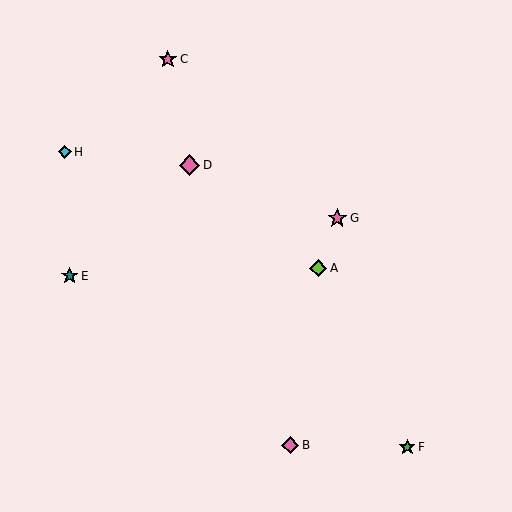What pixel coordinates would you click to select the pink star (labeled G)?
Click at (337, 218) to select the pink star G.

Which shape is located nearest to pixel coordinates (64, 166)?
The cyan diamond (labeled H) at (65, 152) is nearest to that location.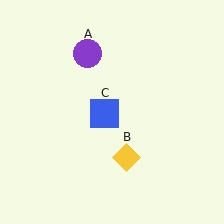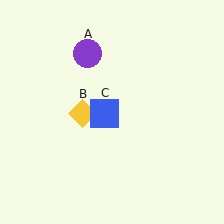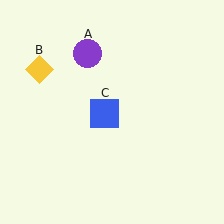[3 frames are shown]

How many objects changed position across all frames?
1 object changed position: yellow diamond (object B).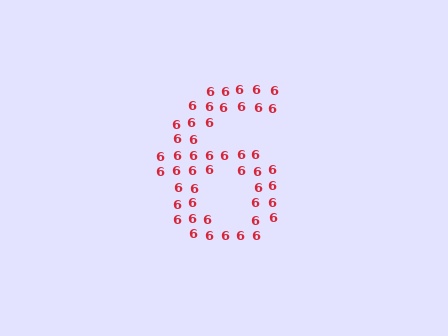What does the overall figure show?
The overall figure shows the digit 6.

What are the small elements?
The small elements are digit 6's.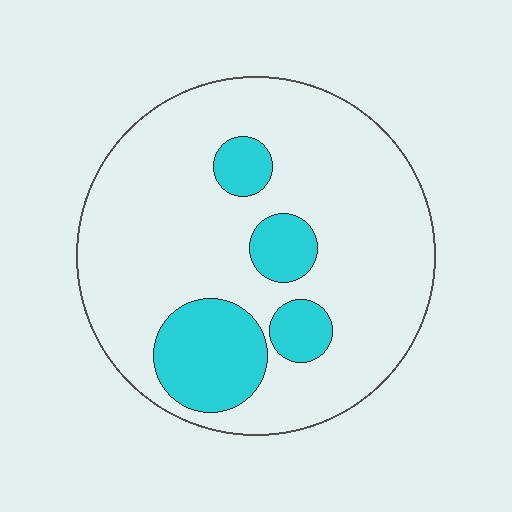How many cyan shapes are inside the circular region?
4.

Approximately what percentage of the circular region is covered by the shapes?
Approximately 20%.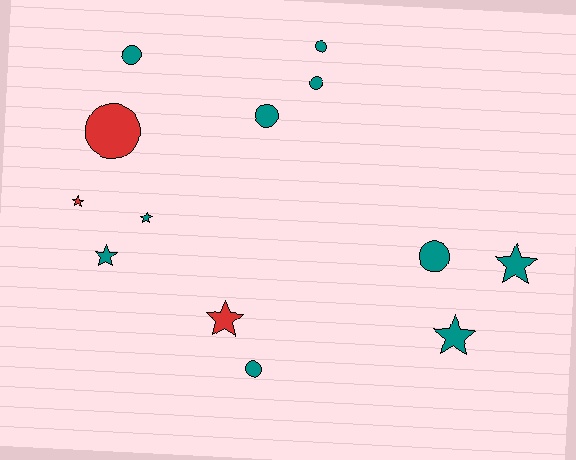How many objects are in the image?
There are 13 objects.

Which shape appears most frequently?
Circle, with 7 objects.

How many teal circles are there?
There are 6 teal circles.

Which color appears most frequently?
Teal, with 10 objects.